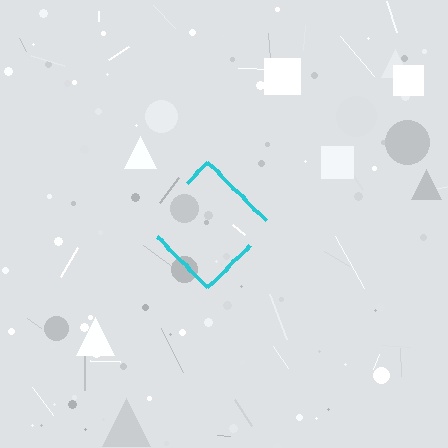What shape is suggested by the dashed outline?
The dashed outline suggests a diamond.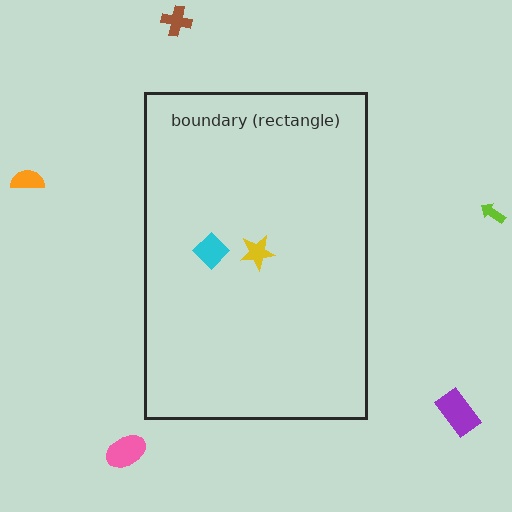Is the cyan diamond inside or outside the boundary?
Inside.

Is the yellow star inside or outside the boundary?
Inside.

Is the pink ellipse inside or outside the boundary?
Outside.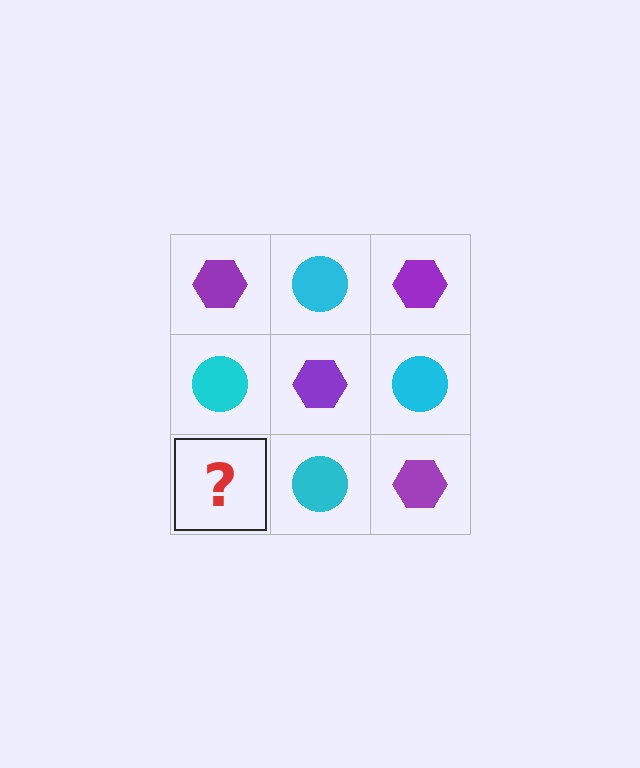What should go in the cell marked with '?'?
The missing cell should contain a purple hexagon.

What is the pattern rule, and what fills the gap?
The rule is that it alternates purple hexagon and cyan circle in a checkerboard pattern. The gap should be filled with a purple hexagon.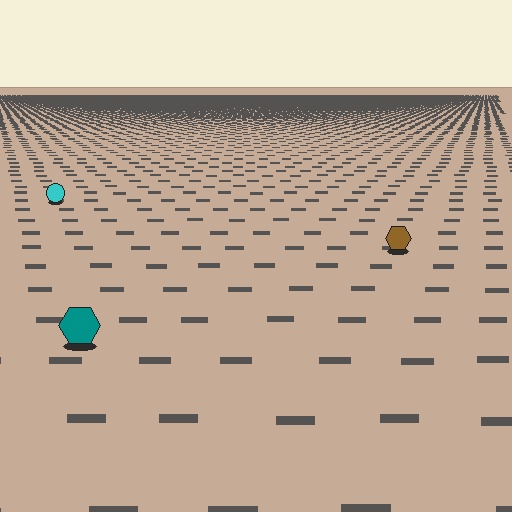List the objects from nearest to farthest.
From nearest to farthest: the teal hexagon, the brown hexagon, the cyan circle.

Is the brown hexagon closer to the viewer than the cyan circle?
Yes. The brown hexagon is closer — you can tell from the texture gradient: the ground texture is coarser near it.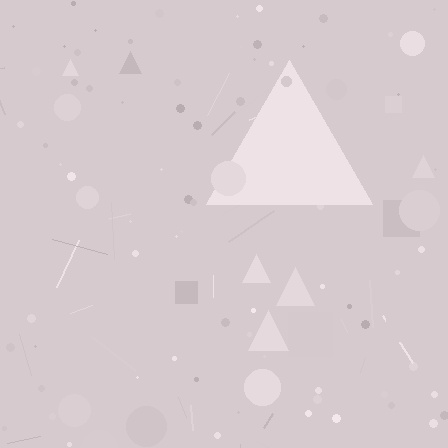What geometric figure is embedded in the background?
A triangle is embedded in the background.